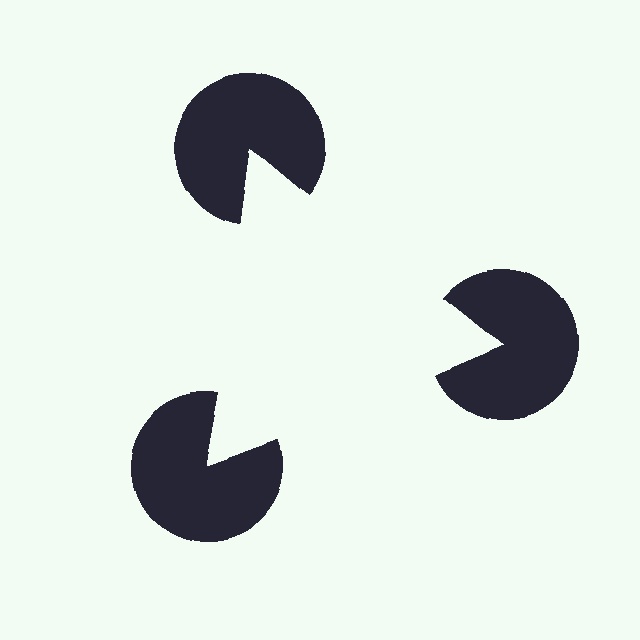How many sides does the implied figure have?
3 sides.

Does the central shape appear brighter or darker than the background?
It typically appears slightly brighter than the background, even though no actual brightness change is drawn.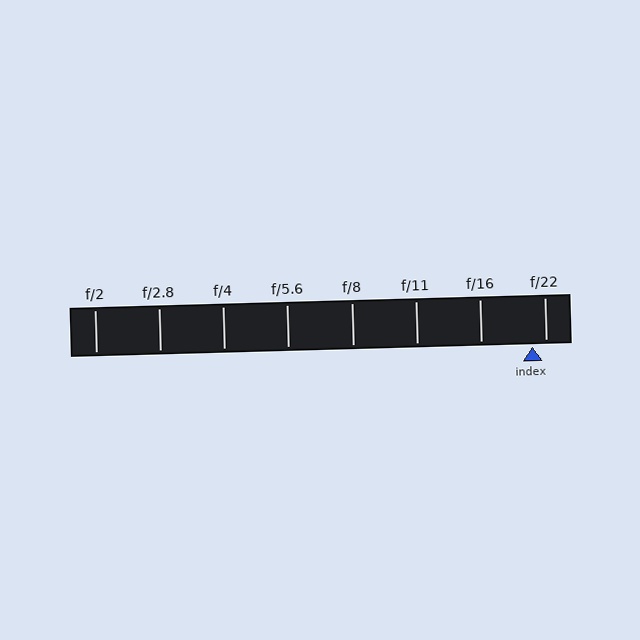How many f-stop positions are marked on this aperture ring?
There are 8 f-stop positions marked.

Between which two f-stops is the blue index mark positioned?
The index mark is between f/16 and f/22.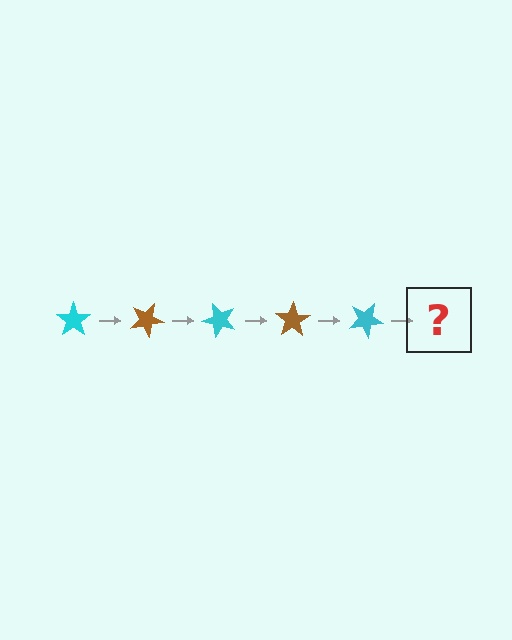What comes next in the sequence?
The next element should be a brown star, rotated 125 degrees from the start.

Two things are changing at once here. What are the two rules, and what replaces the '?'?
The two rules are that it rotates 25 degrees each step and the color cycles through cyan and brown. The '?' should be a brown star, rotated 125 degrees from the start.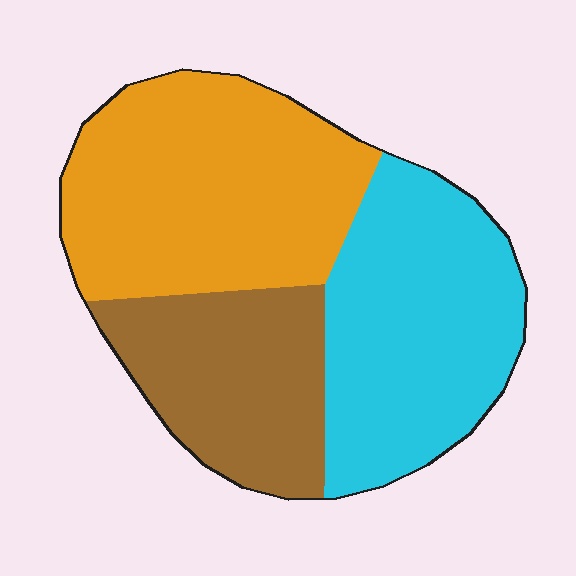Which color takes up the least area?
Brown, at roughly 25%.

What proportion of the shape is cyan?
Cyan takes up about one third (1/3) of the shape.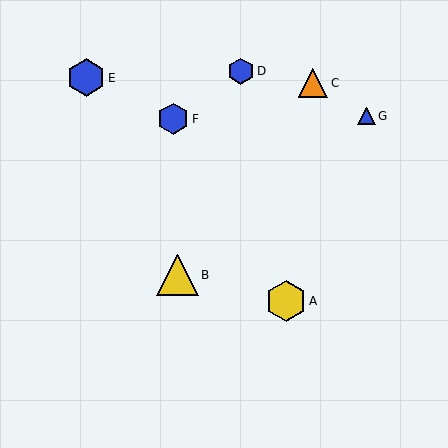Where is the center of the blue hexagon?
The center of the blue hexagon is at (241, 71).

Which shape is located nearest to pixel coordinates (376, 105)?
The blue triangle (labeled G) at (366, 116) is nearest to that location.